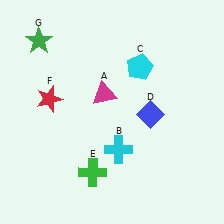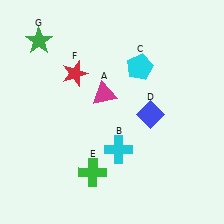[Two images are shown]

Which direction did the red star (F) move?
The red star (F) moved right.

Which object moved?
The red star (F) moved right.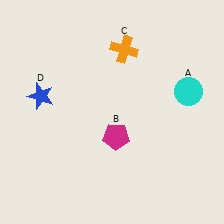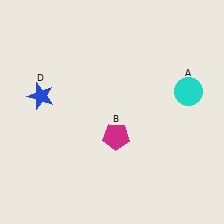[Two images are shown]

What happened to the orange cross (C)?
The orange cross (C) was removed in Image 2. It was in the top-right area of Image 1.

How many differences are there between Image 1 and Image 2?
There is 1 difference between the two images.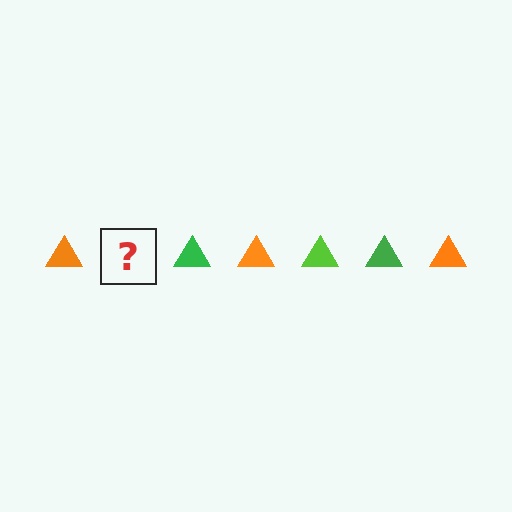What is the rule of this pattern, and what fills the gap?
The rule is that the pattern cycles through orange, lime, green triangles. The gap should be filled with a lime triangle.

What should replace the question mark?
The question mark should be replaced with a lime triangle.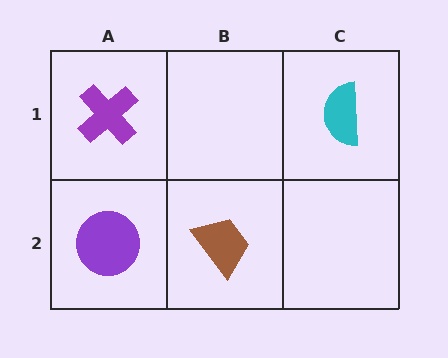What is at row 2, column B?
A brown trapezoid.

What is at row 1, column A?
A purple cross.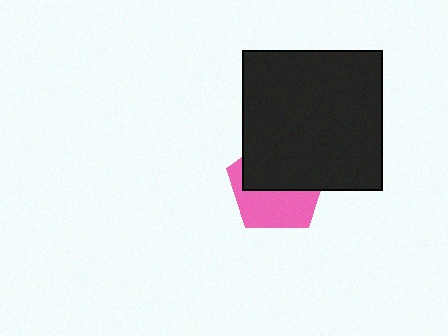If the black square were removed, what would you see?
You would see the complete pink pentagon.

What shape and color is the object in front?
The object in front is a black square.